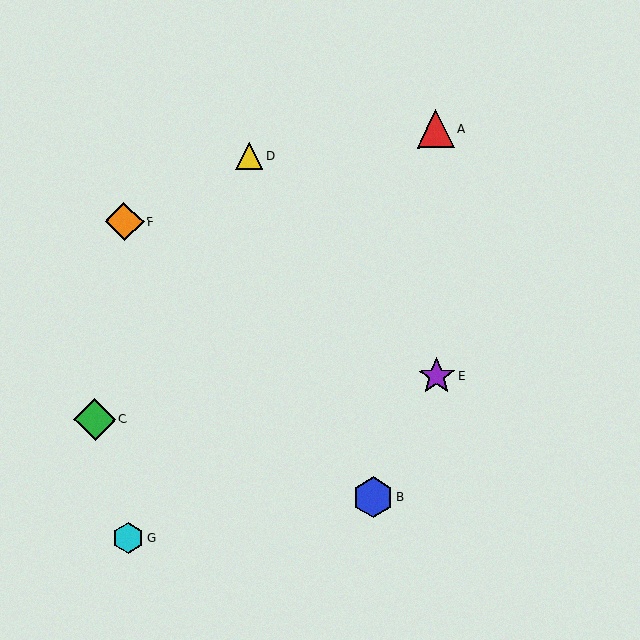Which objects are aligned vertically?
Objects A, E are aligned vertically.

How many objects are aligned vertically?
2 objects (A, E) are aligned vertically.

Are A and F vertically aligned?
No, A is at x≈436 and F is at x≈124.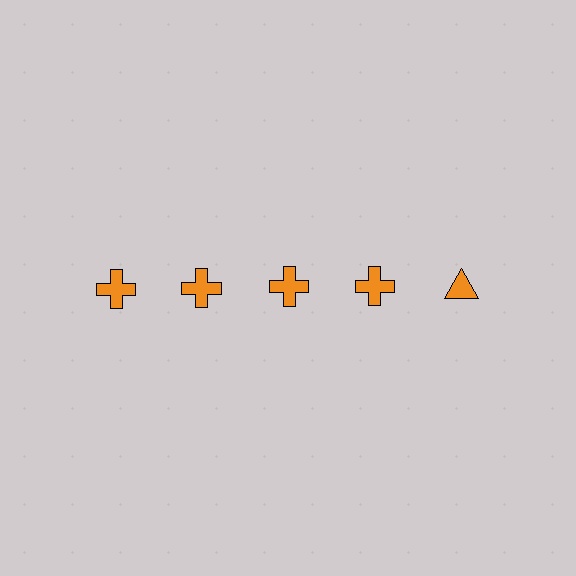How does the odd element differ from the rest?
It has a different shape: triangle instead of cross.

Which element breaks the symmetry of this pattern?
The orange triangle in the top row, rightmost column breaks the symmetry. All other shapes are orange crosses.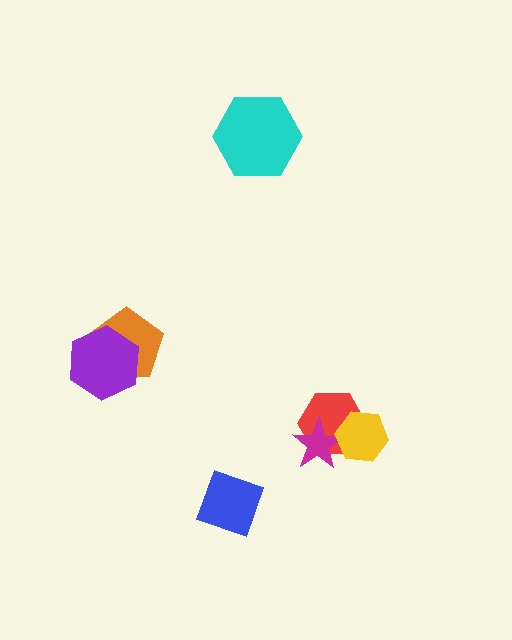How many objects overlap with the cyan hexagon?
0 objects overlap with the cyan hexagon.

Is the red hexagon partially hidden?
Yes, it is partially covered by another shape.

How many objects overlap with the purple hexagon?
1 object overlaps with the purple hexagon.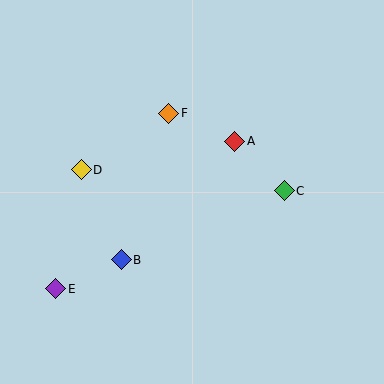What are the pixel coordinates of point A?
Point A is at (235, 141).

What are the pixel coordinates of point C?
Point C is at (284, 191).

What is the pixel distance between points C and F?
The distance between C and F is 139 pixels.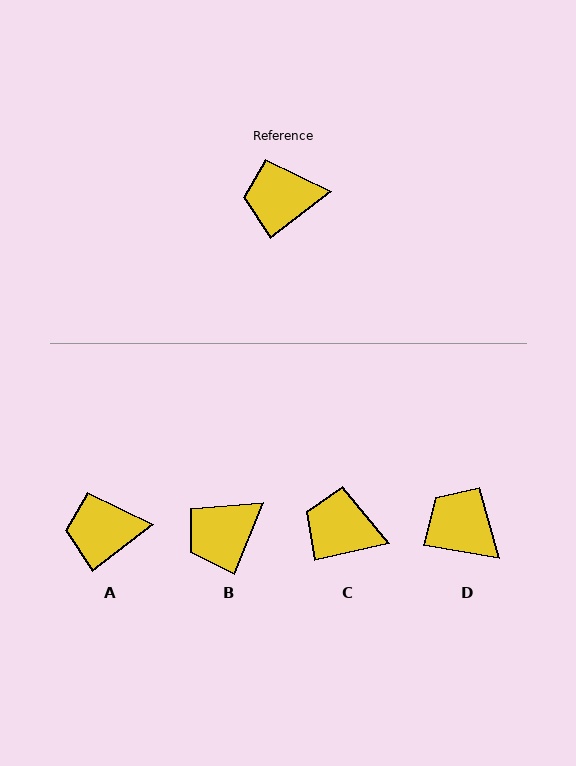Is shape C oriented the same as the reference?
No, it is off by about 25 degrees.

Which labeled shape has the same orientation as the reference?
A.